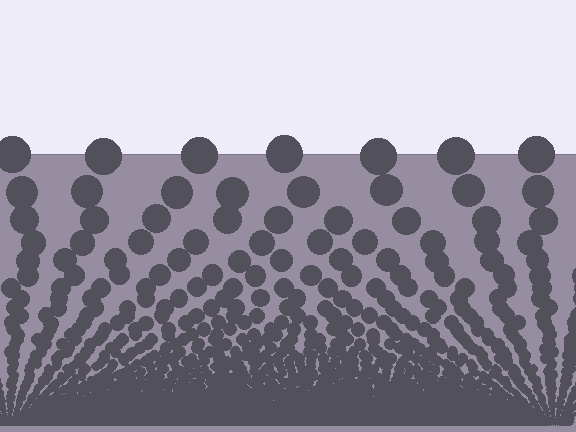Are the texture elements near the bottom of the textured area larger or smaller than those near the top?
Smaller. The gradient is inverted — elements near the bottom are smaller and denser.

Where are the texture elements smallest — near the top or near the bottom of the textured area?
Near the bottom.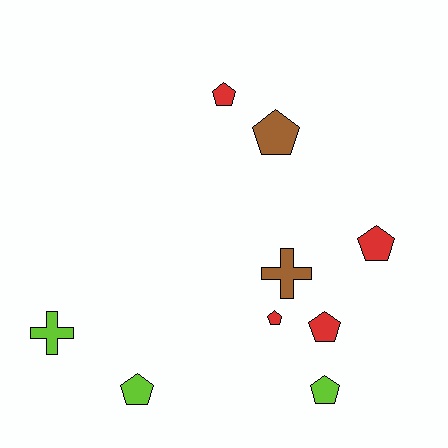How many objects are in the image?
There are 9 objects.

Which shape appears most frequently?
Pentagon, with 7 objects.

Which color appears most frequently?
Red, with 4 objects.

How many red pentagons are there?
There are 4 red pentagons.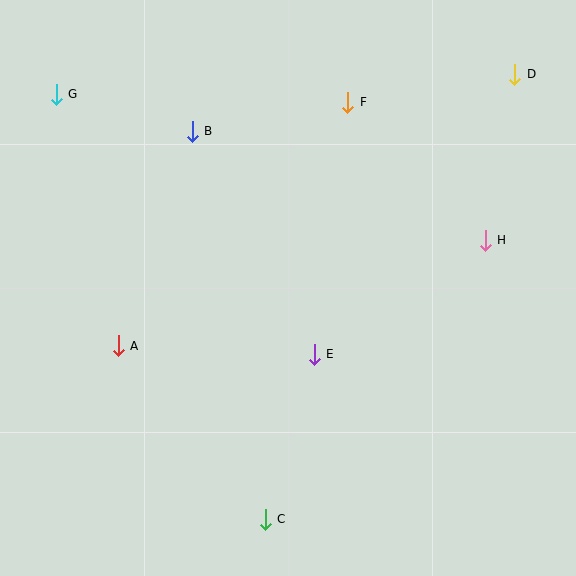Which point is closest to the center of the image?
Point E at (314, 354) is closest to the center.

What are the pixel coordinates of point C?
Point C is at (265, 519).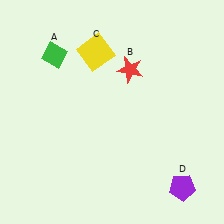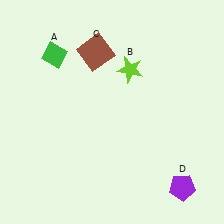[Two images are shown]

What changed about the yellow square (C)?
In Image 1, C is yellow. In Image 2, it changed to brown.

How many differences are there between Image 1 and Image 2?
There are 2 differences between the two images.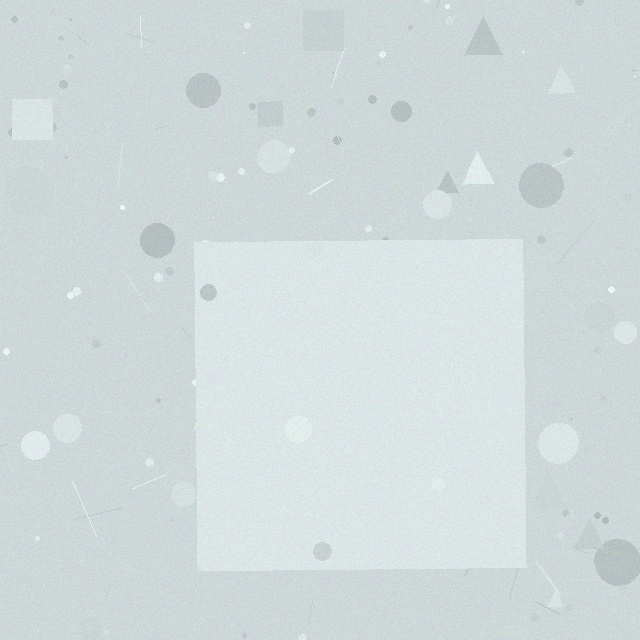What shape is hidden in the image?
A square is hidden in the image.